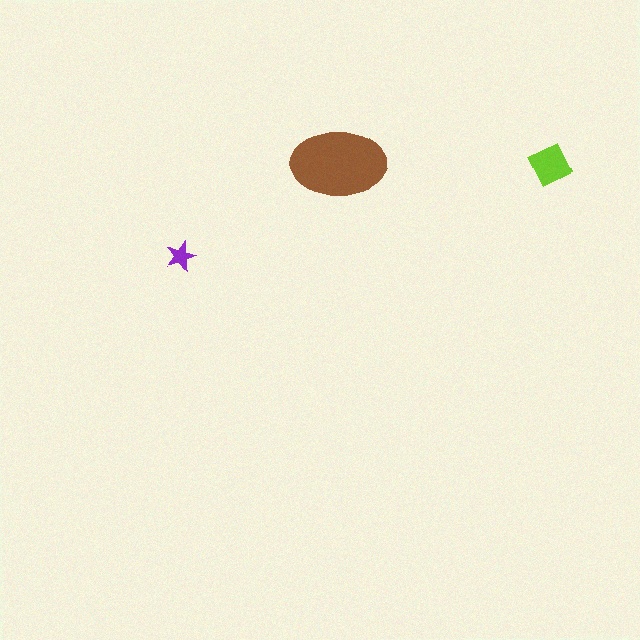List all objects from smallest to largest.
The purple star, the lime diamond, the brown ellipse.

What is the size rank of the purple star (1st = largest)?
3rd.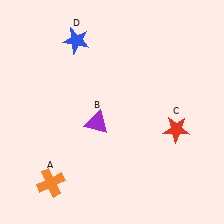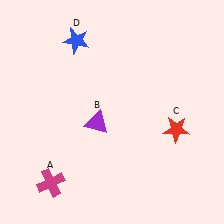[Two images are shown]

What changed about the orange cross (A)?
In Image 1, A is orange. In Image 2, it changed to magenta.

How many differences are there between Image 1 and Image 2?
There is 1 difference between the two images.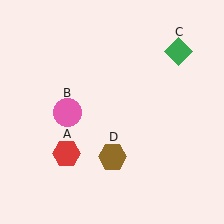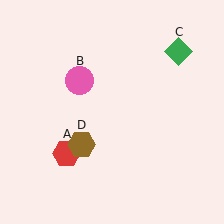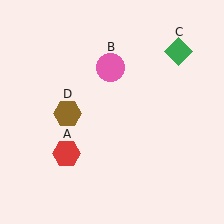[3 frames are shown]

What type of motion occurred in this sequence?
The pink circle (object B), brown hexagon (object D) rotated clockwise around the center of the scene.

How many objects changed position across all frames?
2 objects changed position: pink circle (object B), brown hexagon (object D).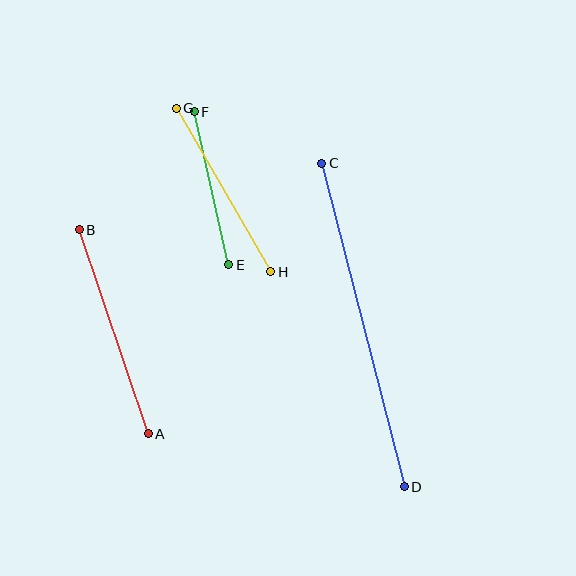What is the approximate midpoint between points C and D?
The midpoint is at approximately (363, 325) pixels.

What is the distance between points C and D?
The distance is approximately 334 pixels.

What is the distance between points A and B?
The distance is approximately 215 pixels.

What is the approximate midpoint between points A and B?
The midpoint is at approximately (114, 332) pixels.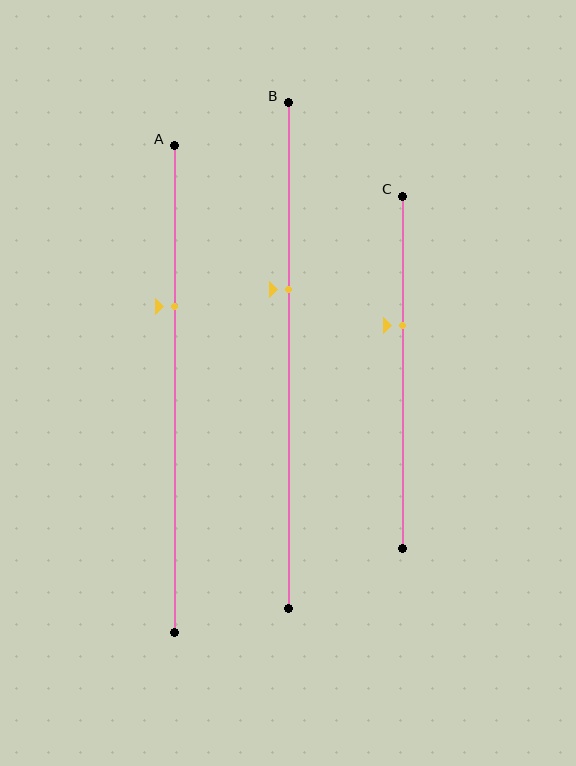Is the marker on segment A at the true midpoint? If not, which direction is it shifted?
No, the marker on segment A is shifted upward by about 17% of the segment length.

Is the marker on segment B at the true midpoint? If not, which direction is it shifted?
No, the marker on segment B is shifted upward by about 13% of the segment length.